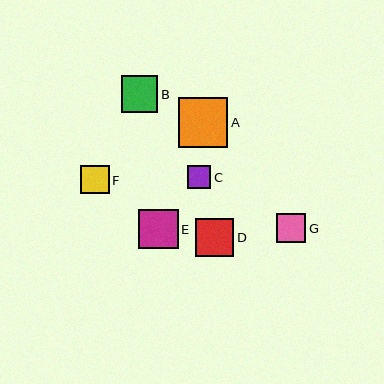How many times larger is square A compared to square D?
Square A is approximately 1.3 times the size of square D.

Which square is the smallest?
Square C is the smallest with a size of approximately 23 pixels.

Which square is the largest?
Square A is the largest with a size of approximately 50 pixels.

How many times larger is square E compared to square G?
Square E is approximately 1.4 times the size of square G.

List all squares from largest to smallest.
From largest to smallest: A, E, D, B, G, F, C.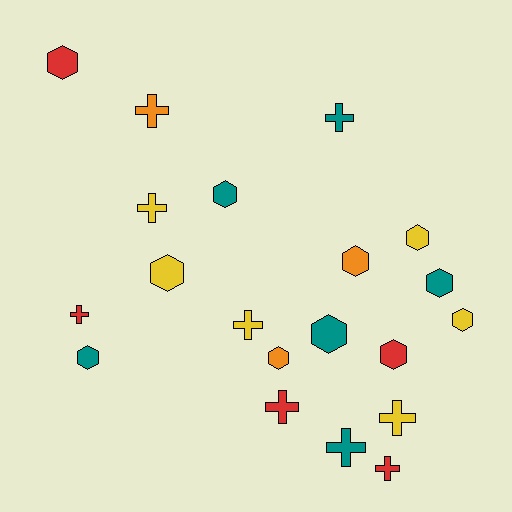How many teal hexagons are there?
There are 4 teal hexagons.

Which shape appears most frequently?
Hexagon, with 11 objects.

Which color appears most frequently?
Teal, with 6 objects.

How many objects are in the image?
There are 20 objects.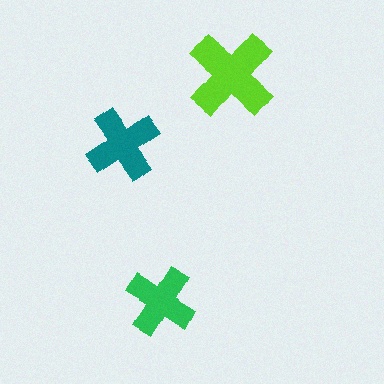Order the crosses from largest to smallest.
the lime one, the teal one, the green one.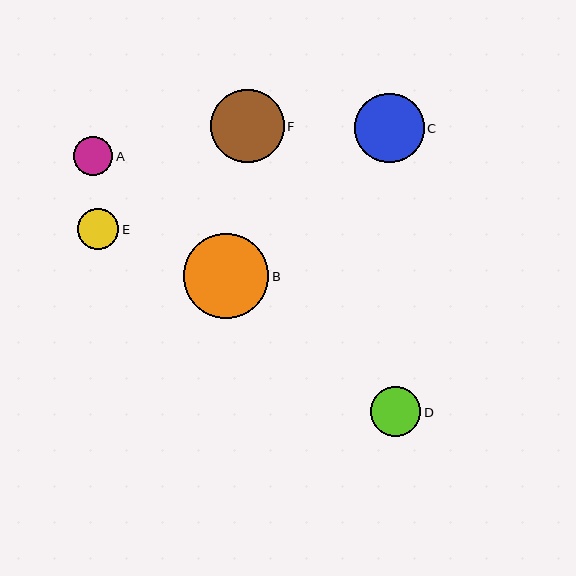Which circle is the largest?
Circle B is the largest with a size of approximately 85 pixels.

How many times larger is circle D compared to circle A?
Circle D is approximately 1.3 times the size of circle A.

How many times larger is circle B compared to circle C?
Circle B is approximately 1.2 times the size of circle C.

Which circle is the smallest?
Circle A is the smallest with a size of approximately 39 pixels.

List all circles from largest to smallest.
From largest to smallest: B, F, C, D, E, A.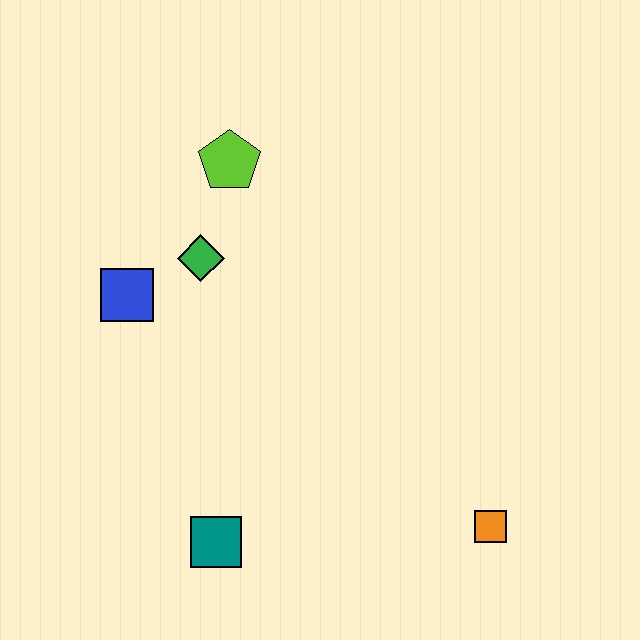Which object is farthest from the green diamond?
The orange square is farthest from the green diamond.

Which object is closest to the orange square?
The teal square is closest to the orange square.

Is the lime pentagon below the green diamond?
No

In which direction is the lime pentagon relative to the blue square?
The lime pentagon is above the blue square.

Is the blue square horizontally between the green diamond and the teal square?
No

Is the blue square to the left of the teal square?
Yes